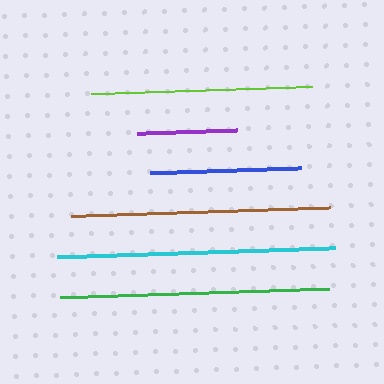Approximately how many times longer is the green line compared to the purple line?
The green line is approximately 2.7 times the length of the purple line.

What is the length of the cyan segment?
The cyan segment is approximately 278 pixels long.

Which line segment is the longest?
The cyan line is the longest at approximately 278 pixels.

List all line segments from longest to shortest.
From longest to shortest: cyan, green, brown, lime, blue, purple.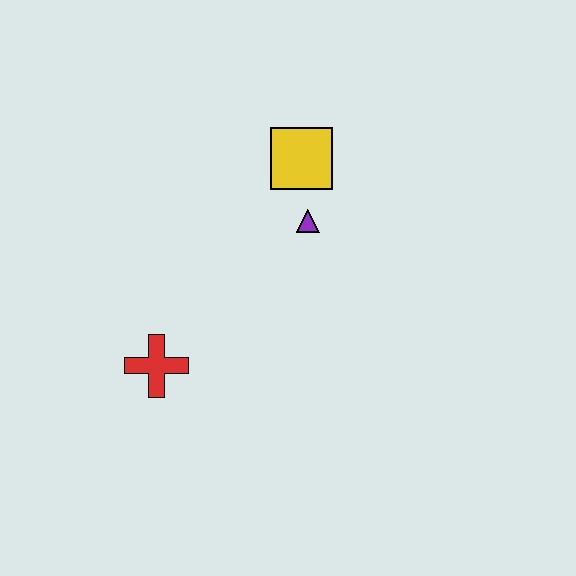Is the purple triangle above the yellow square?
No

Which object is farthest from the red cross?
The yellow square is farthest from the red cross.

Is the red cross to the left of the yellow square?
Yes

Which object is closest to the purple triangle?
The yellow square is closest to the purple triangle.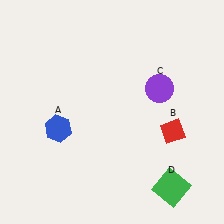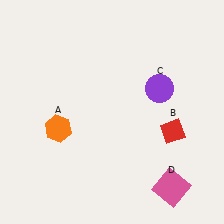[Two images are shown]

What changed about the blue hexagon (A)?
In Image 1, A is blue. In Image 2, it changed to orange.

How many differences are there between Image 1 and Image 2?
There are 2 differences between the two images.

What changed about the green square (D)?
In Image 1, D is green. In Image 2, it changed to pink.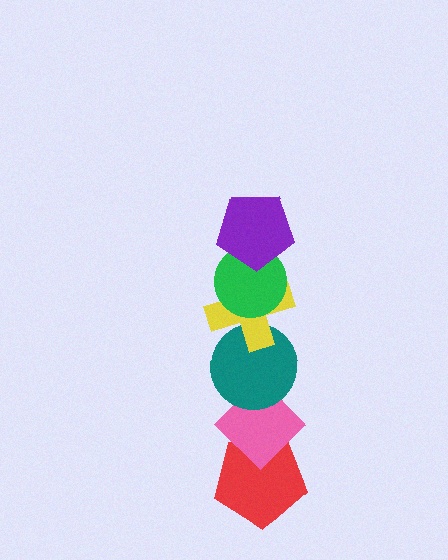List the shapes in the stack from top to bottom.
From top to bottom: the purple pentagon, the green circle, the yellow cross, the teal circle, the pink diamond, the red pentagon.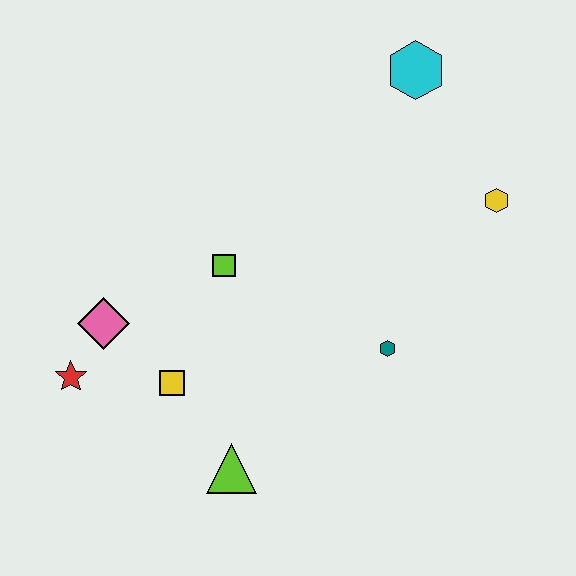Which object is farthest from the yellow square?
The cyan hexagon is farthest from the yellow square.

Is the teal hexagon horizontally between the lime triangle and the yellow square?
No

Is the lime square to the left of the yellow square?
No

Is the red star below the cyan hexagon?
Yes